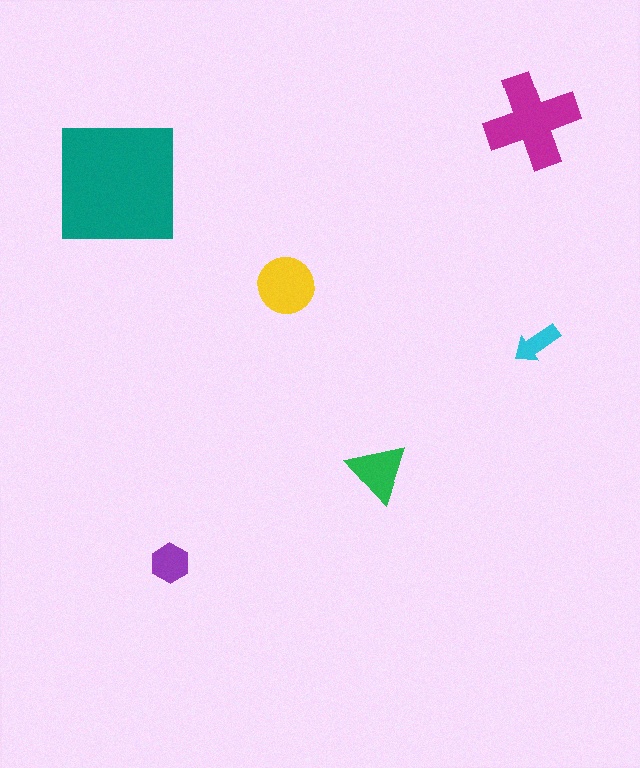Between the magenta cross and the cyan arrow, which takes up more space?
The magenta cross.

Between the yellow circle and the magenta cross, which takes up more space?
The magenta cross.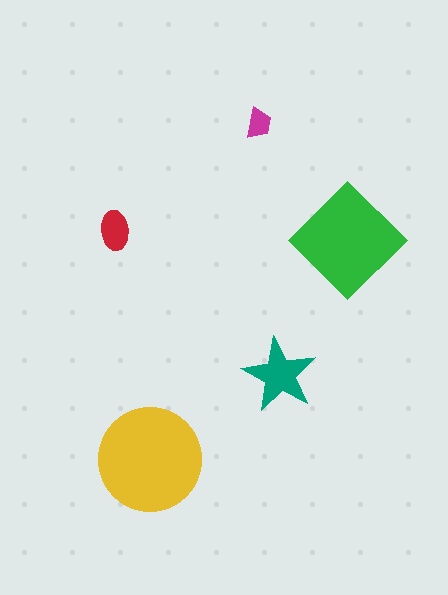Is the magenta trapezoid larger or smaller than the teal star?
Smaller.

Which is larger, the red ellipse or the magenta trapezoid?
The red ellipse.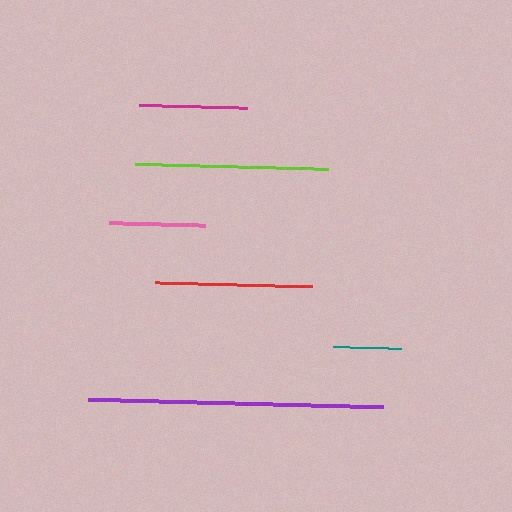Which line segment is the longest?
The purple line is the longest at approximately 294 pixels.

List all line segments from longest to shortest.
From longest to shortest: purple, lime, red, magenta, pink, teal.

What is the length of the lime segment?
The lime segment is approximately 193 pixels long.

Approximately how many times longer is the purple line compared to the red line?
The purple line is approximately 1.9 times the length of the red line.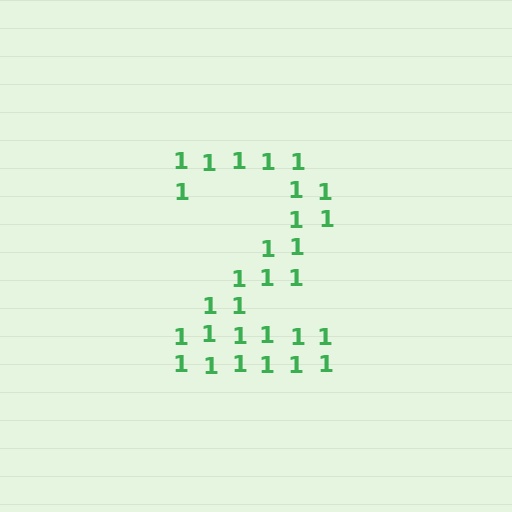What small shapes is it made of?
It is made of small digit 1's.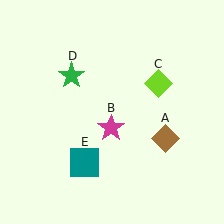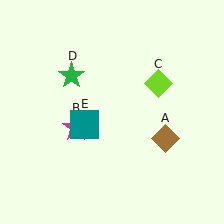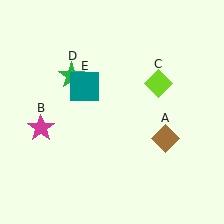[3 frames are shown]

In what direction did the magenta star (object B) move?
The magenta star (object B) moved left.